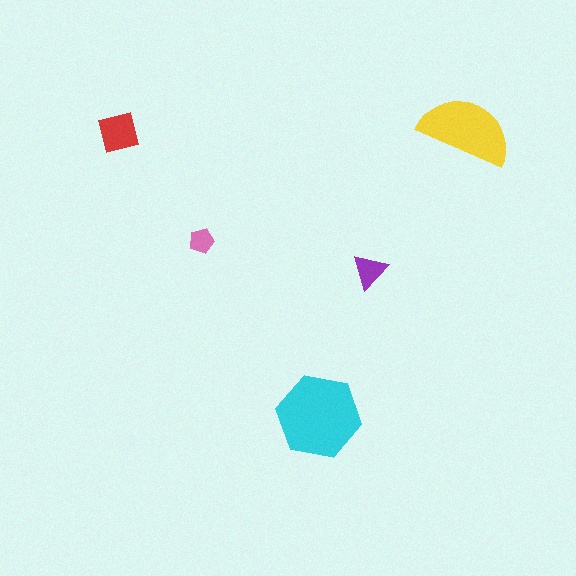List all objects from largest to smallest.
The cyan hexagon, the yellow semicircle, the red square, the purple triangle, the pink pentagon.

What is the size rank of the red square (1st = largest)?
3rd.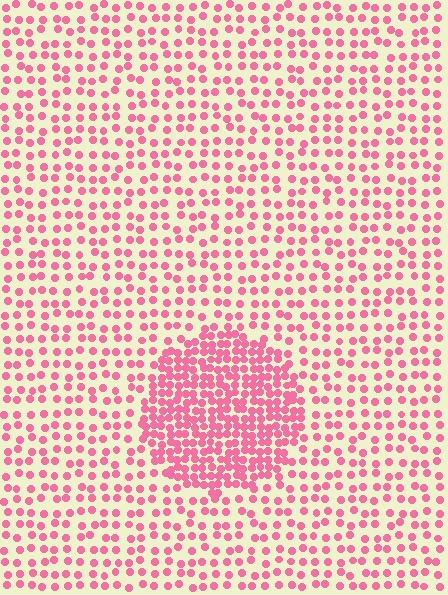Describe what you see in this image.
The image contains small pink elements arranged at two different densities. A circle-shaped region is visible where the elements are more densely packed than the surrounding area.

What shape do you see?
I see a circle.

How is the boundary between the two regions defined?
The boundary is defined by a change in element density (approximately 2.2x ratio). All elements are the same color, size, and shape.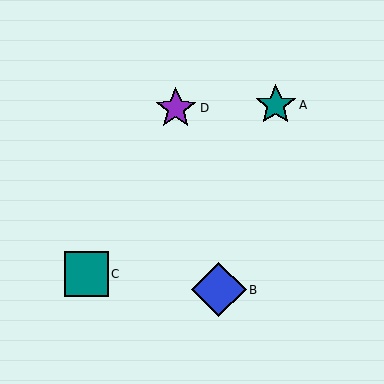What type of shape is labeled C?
Shape C is a teal square.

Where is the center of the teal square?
The center of the teal square is at (86, 274).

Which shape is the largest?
The blue diamond (labeled B) is the largest.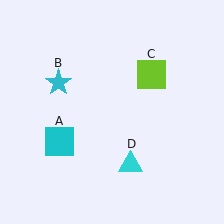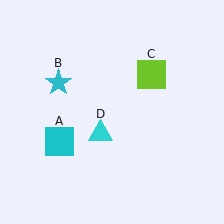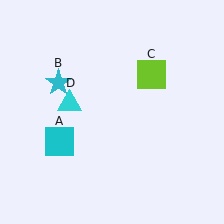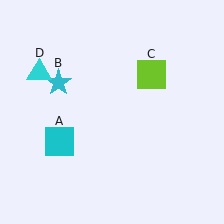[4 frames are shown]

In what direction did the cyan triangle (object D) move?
The cyan triangle (object D) moved up and to the left.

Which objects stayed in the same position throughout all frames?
Cyan square (object A) and cyan star (object B) and lime square (object C) remained stationary.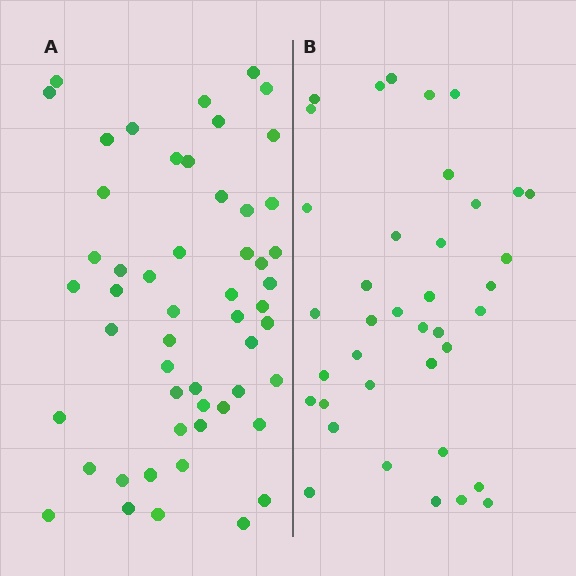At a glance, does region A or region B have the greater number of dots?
Region A (the left region) has more dots.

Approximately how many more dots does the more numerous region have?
Region A has approximately 15 more dots than region B.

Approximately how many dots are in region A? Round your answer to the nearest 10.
About 50 dots. (The exact count is 53, which rounds to 50.)